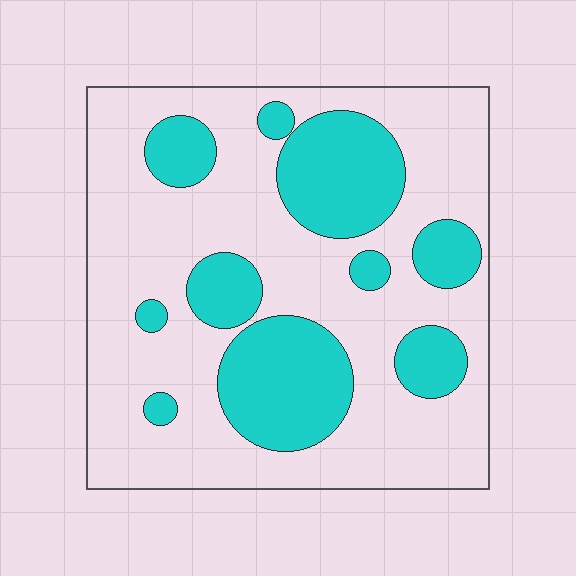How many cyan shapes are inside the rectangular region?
10.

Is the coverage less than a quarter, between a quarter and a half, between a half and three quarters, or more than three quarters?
Between a quarter and a half.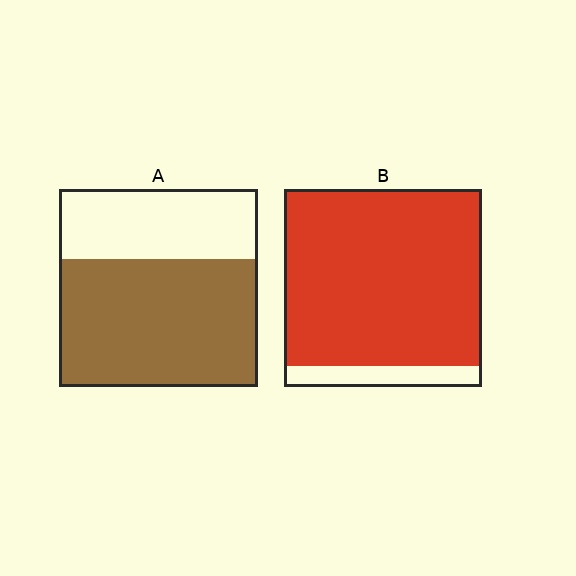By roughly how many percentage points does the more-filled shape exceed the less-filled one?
By roughly 25 percentage points (B over A).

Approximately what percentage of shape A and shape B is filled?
A is approximately 65% and B is approximately 90%.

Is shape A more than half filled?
Yes.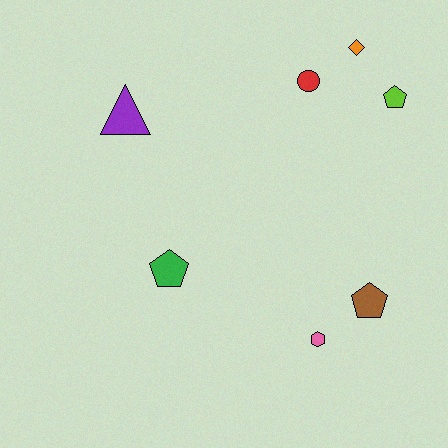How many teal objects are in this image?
There are no teal objects.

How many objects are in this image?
There are 7 objects.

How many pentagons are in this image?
There are 3 pentagons.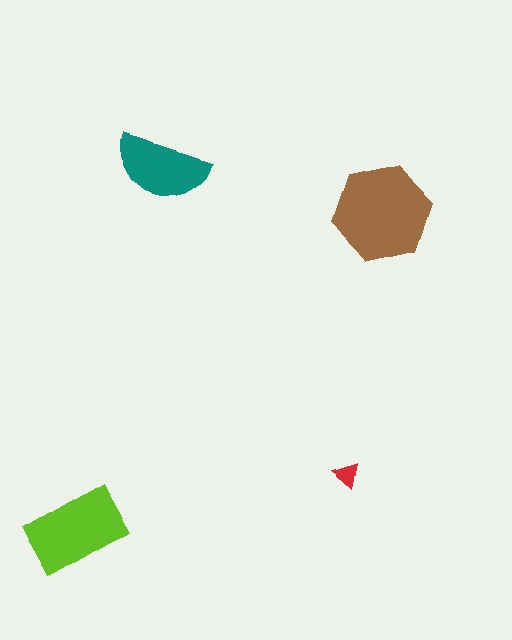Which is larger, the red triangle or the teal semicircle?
The teal semicircle.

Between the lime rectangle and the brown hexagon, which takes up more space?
The brown hexagon.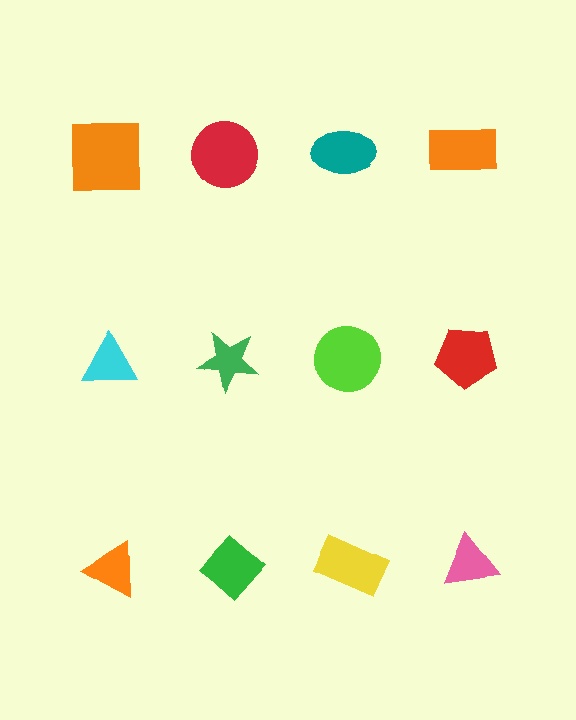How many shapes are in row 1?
4 shapes.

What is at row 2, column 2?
A green star.